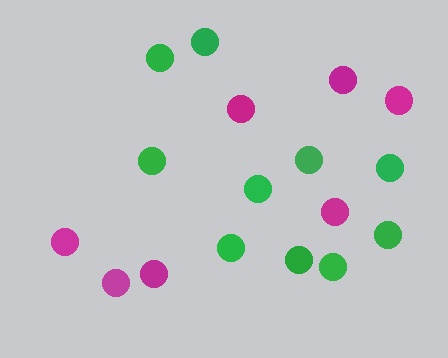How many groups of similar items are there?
There are 2 groups: one group of green circles (10) and one group of magenta circles (7).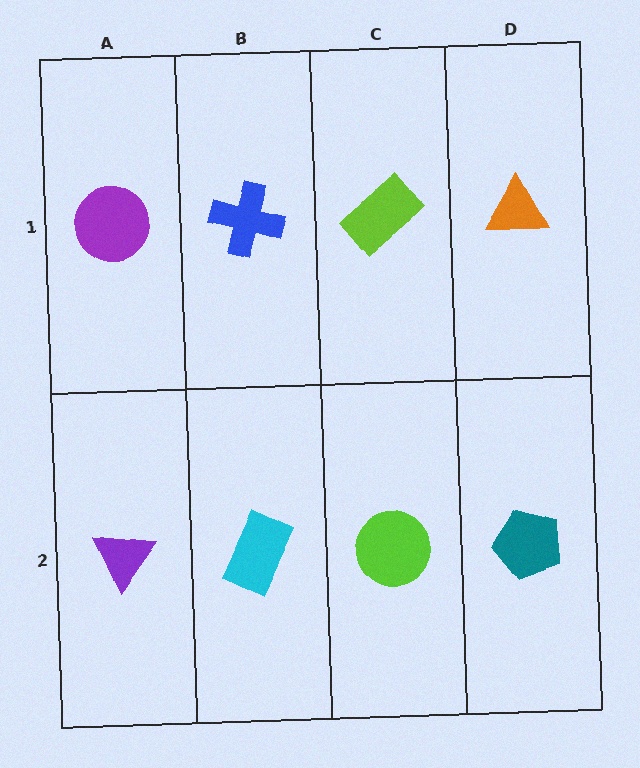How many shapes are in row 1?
4 shapes.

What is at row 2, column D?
A teal pentagon.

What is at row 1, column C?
A lime rectangle.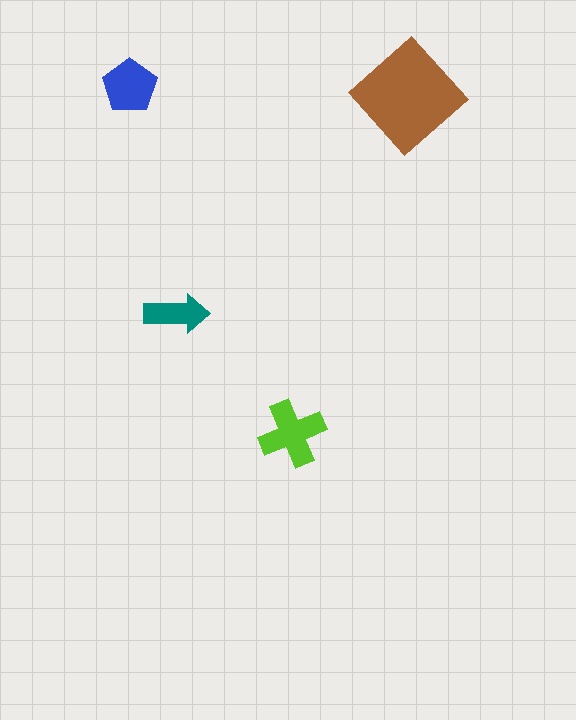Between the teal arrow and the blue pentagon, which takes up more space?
The blue pentagon.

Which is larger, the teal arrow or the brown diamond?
The brown diamond.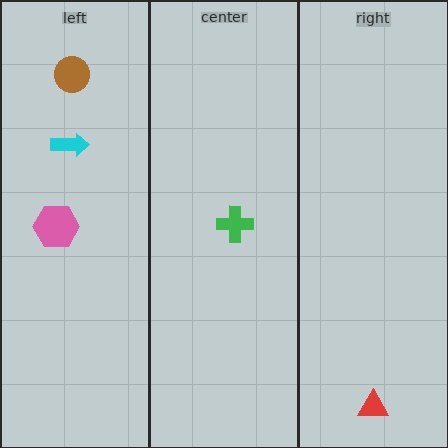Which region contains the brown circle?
The left region.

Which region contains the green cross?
The center region.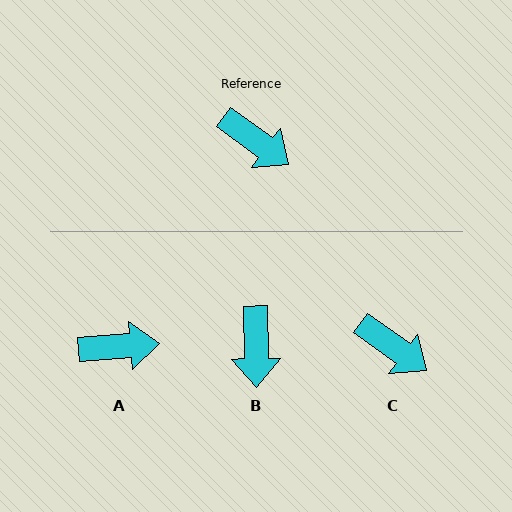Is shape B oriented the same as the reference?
No, it is off by about 53 degrees.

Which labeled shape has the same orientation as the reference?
C.